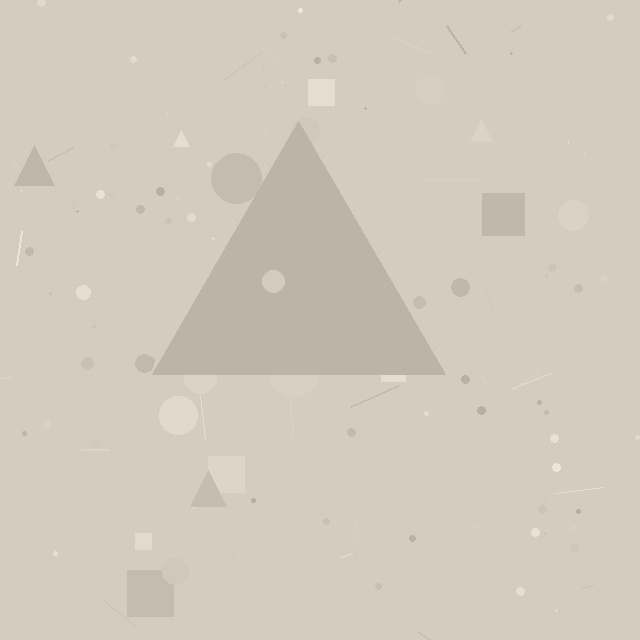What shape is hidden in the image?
A triangle is hidden in the image.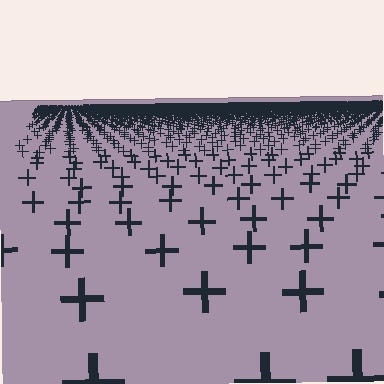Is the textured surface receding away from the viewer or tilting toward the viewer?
The surface is receding away from the viewer. Texture elements get smaller and denser toward the top.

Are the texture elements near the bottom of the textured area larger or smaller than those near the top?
Larger. Near the bottom, elements are closer to the viewer and appear at a bigger on-screen size.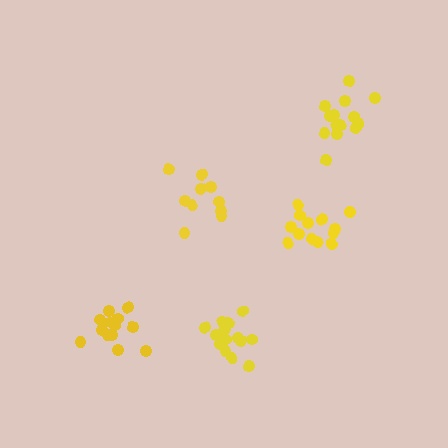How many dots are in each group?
Group 1: 13 dots, Group 2: 10 dots, Group 3: 13 dots, Group 4: 15 dots, Group 5: 14 dots (65 total).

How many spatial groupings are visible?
There are 5 spatial groupings.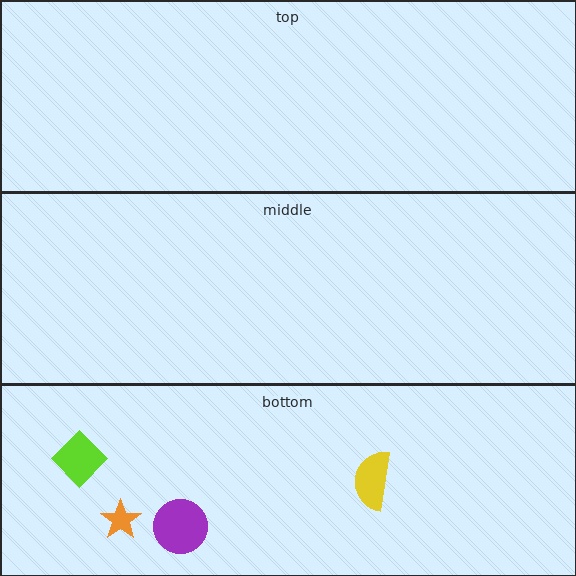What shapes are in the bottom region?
The purple circle, the yellow semicircle, the orange star, the lime diamond.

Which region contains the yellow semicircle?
The bottom region.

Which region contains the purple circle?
The bottom region.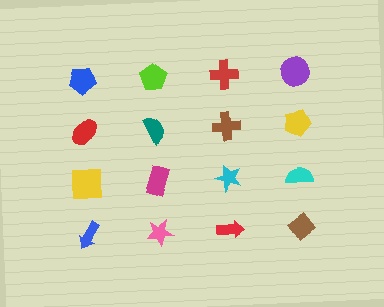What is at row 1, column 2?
A lime pentagon.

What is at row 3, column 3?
A cyan star.